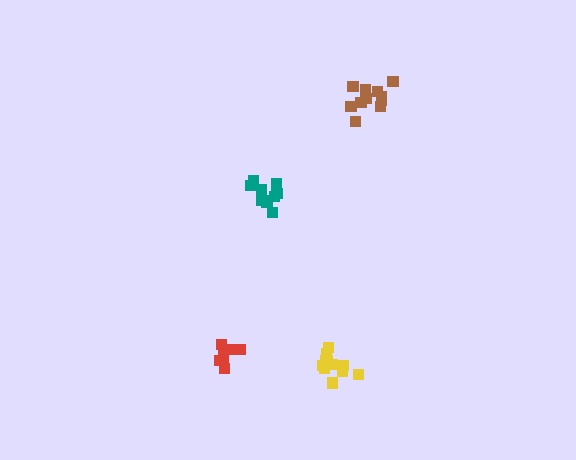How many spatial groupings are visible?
There are 4 spatial groupings.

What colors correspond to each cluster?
The clusters are colored: yellow, brown, red, teal.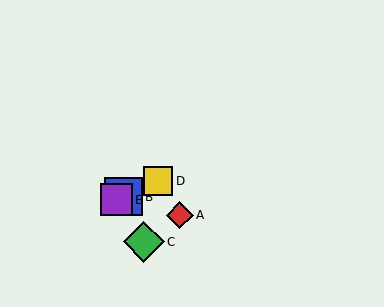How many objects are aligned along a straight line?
3 objects (B, D, E) are aligned along a straight line.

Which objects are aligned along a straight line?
Objects B, D, E are aligned along a straight line.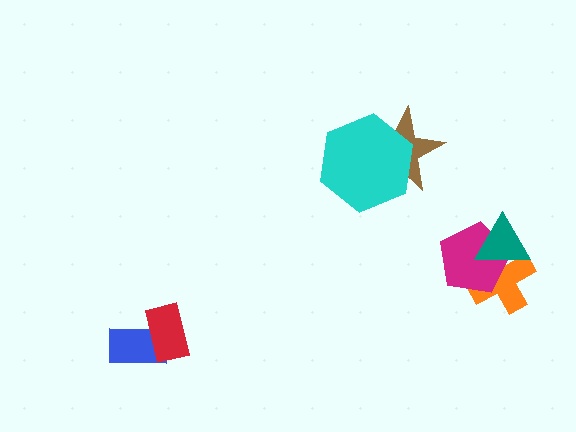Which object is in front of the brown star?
The cyan hexagon is in front of the brown star.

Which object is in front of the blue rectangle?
The red rectangle is in front of the blue rectangle.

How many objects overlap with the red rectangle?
1 object overlaps with the red rectangle.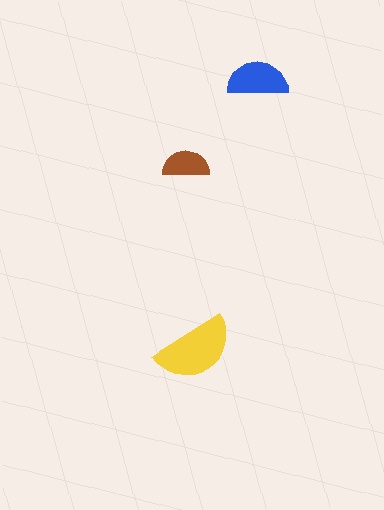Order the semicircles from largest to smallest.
the yellow one, the blue one, the brown one.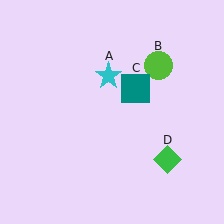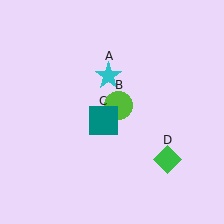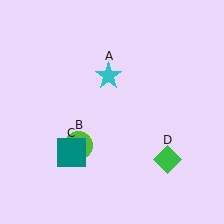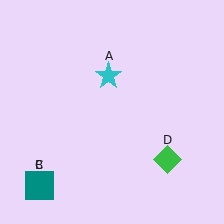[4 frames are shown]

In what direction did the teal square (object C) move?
The teal square (object C) moved down and to the left.